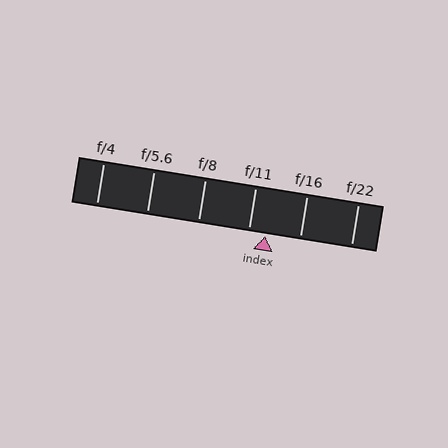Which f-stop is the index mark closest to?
The index mark is closest to f/11.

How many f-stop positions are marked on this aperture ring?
There are 6 f-stop positions marked.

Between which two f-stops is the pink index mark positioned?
The index mark is between f/11 and f/16.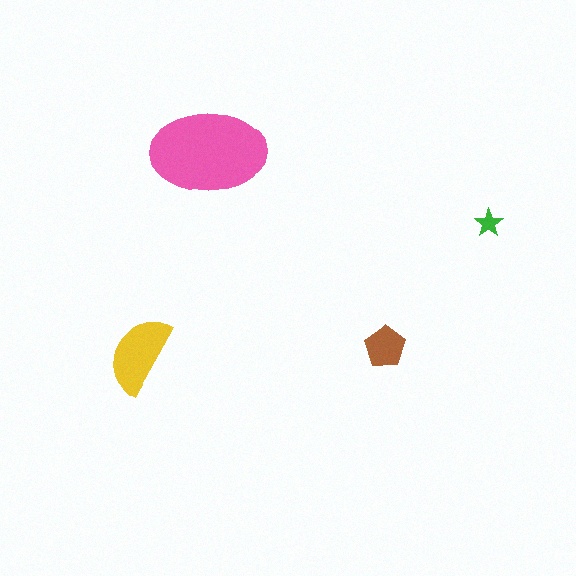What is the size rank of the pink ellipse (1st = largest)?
1st.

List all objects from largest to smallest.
The pink ellipse, the yellow semicircle, the brown pentagon, the green star.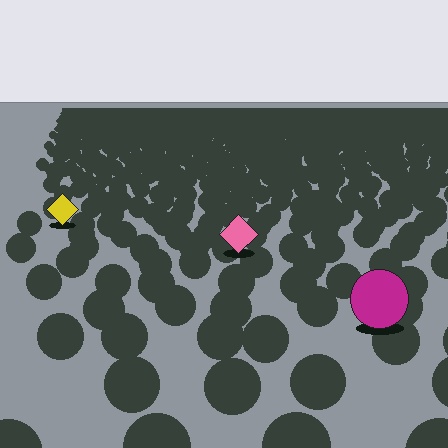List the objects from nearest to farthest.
From nearest to farthest: the magenta circle, the pink diamond, the yellow diamond.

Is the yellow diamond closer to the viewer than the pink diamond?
No. The pink diamond is closer — you can tell from the texture gradient: the ground texture is coarser near it.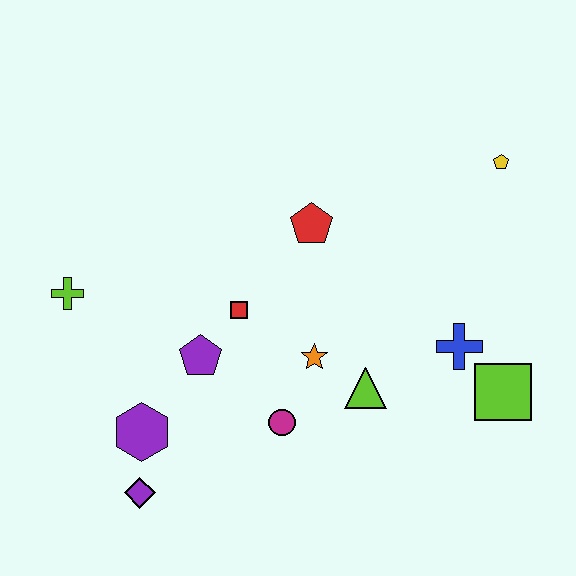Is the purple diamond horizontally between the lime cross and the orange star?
Yes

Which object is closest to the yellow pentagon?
The blue cross is closest to the yellow pentagon.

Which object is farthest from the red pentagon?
The purple diamond is farthest from the red pentagon.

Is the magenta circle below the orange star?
Yes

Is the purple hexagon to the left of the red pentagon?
Yes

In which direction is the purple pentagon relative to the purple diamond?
The purple pentagon is above the purple diamond.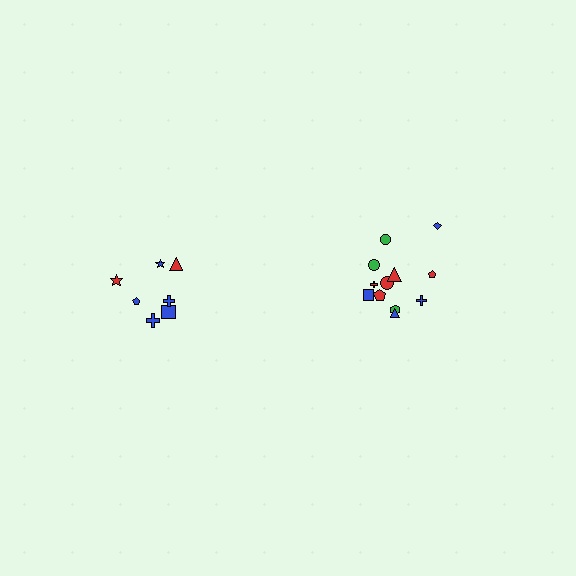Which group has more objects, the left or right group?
The right group.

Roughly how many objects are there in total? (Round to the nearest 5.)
Roughly 20 objects in total.